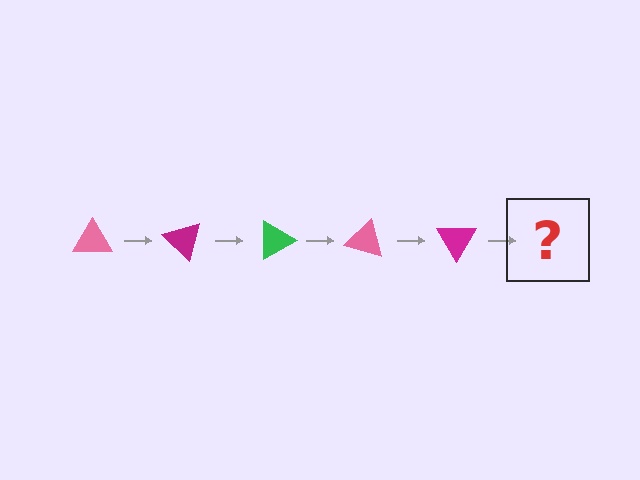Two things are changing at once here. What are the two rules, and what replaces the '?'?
The two rules are that it rotates 45 degrees each step and the color cycles through pink, magenta, and green. The '?' should be a green triangle, rotated 225 degrees from the start.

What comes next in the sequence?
The next element should be a green triangle, rotated 225 degrees from the start.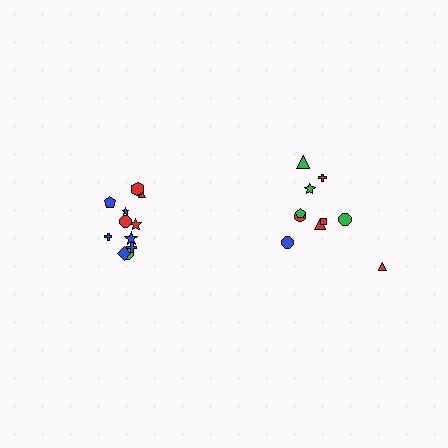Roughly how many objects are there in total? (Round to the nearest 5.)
Roughly 20 objects in total.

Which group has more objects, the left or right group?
The left group.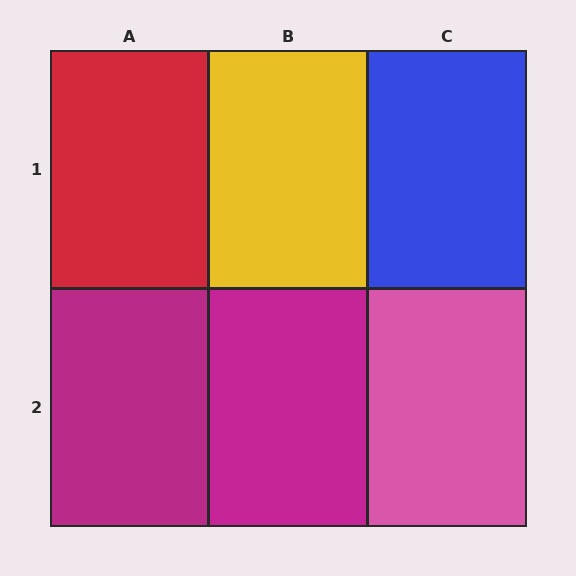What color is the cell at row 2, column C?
Pink.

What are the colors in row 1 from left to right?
Red, yellow, blue.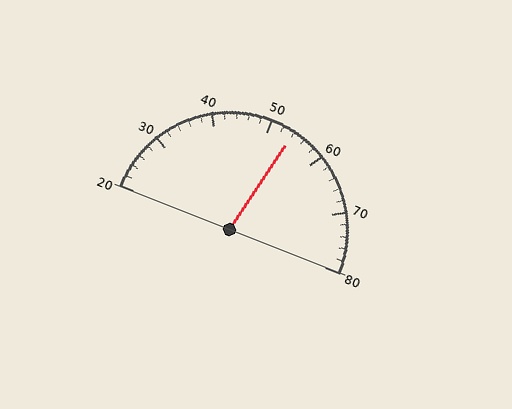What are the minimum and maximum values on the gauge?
The gauge ranges from 20 to 80.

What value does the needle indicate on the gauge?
The needle indicates approximately 54.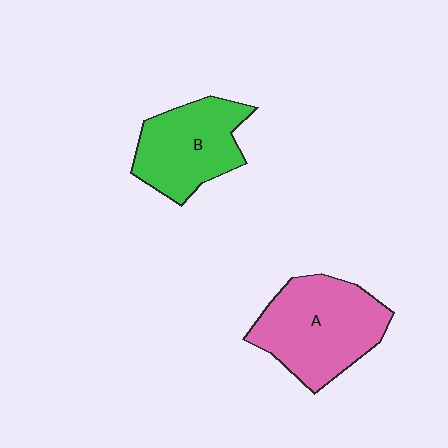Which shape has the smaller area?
Shape B (green).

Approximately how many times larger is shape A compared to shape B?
Approximately 1.3 times.